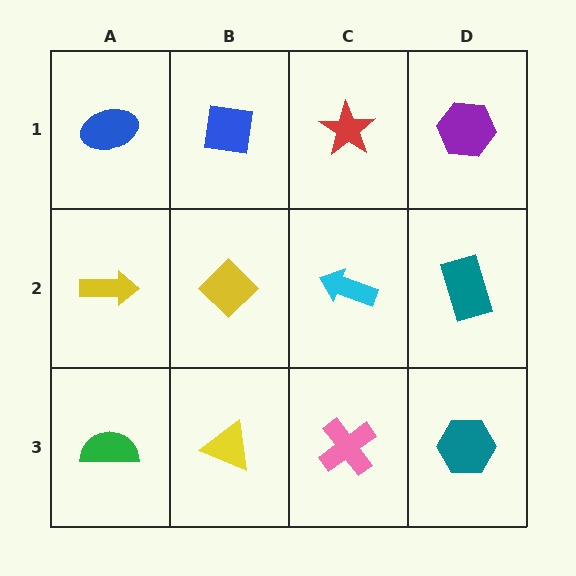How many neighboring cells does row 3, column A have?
2.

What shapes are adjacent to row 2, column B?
A blue square (row 1, column B), a yellow triangle (row 3, column B), a yellow arrow (row 2, column A), a cyan arrow (row 2, column C).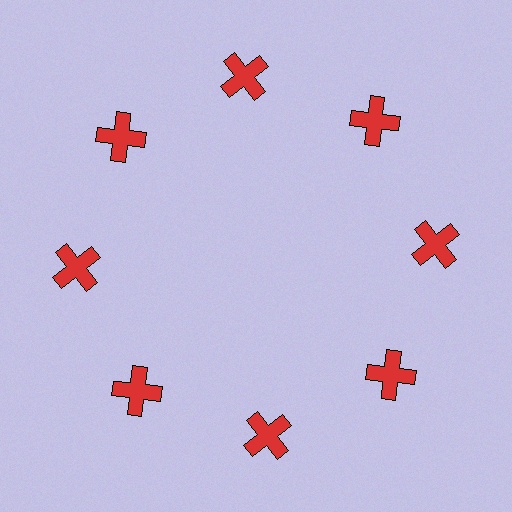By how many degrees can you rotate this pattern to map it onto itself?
The pattern maps onto itself every 45 degrees of rotation.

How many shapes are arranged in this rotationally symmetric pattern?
There are 8 shapes, arranged in 8 groups of 1.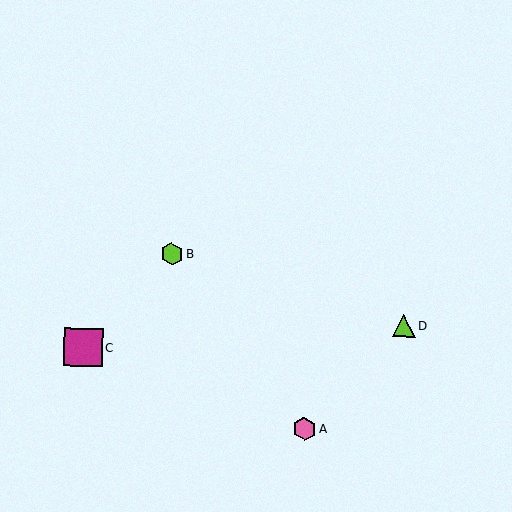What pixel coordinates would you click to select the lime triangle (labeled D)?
Click at (404, 326) to select the lime triangle D.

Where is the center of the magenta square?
The center of the magenta square is at (83, 347).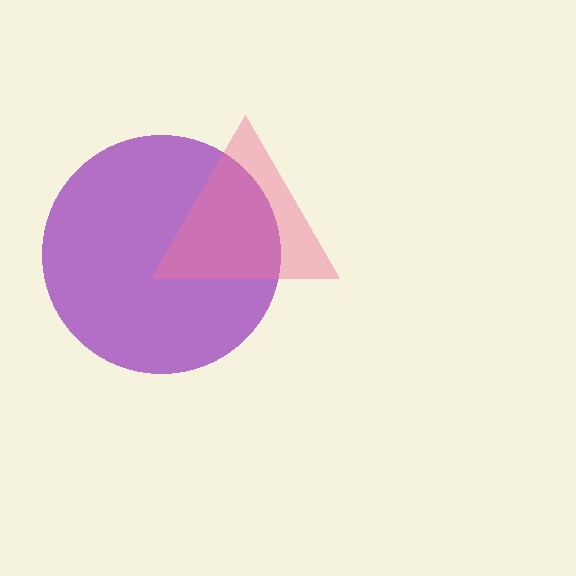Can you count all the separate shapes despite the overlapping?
Yes, there are 2 separate shapes.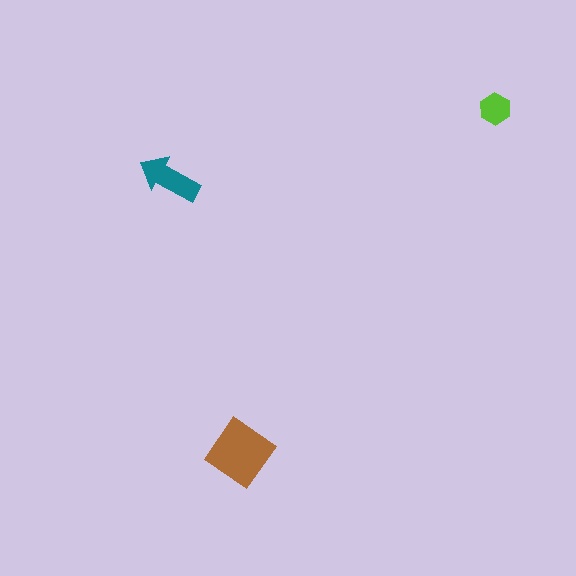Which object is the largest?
The brown diamond.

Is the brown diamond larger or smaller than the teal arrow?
Larger.